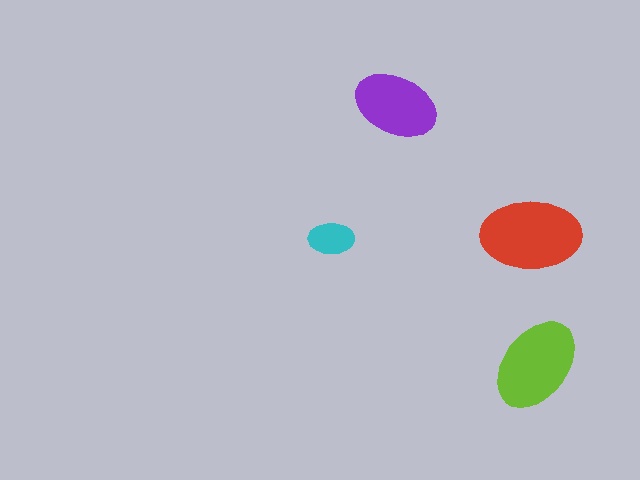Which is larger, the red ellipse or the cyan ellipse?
The red one.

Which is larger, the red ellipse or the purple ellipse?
The red one.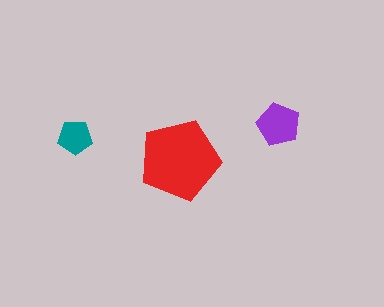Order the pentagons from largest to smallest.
the red one, the purple one, the teal one.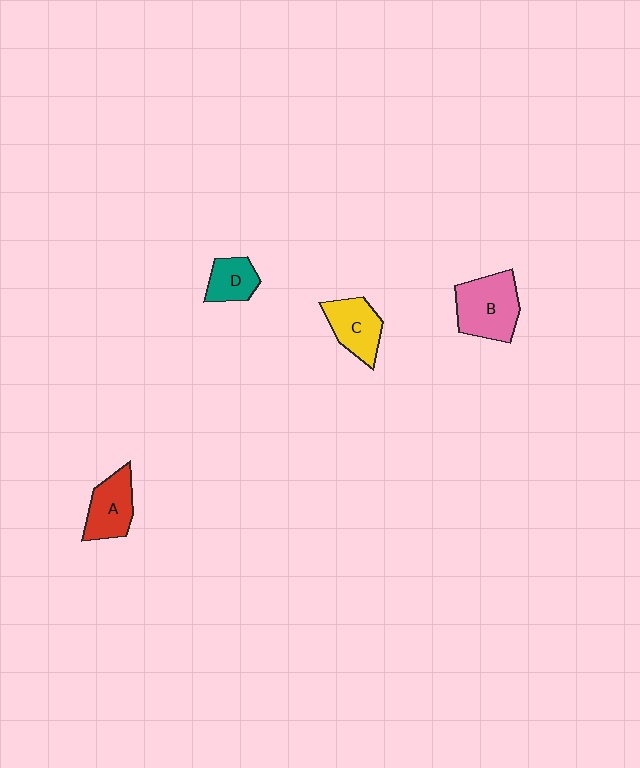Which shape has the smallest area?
Shape D (teal).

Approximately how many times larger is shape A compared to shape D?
Approximately 1.4 times.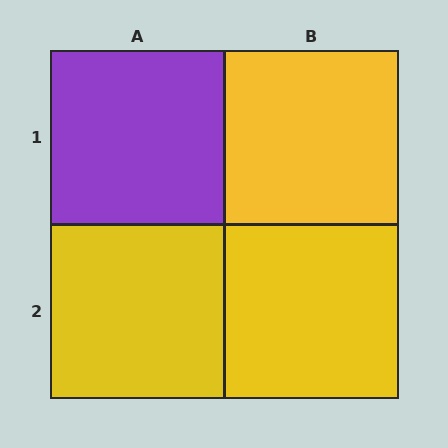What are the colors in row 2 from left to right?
Yellow, yellow.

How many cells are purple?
1 cell is purple.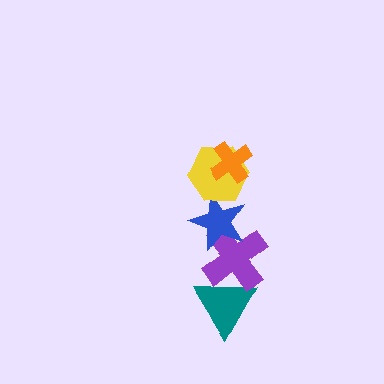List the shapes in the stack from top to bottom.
From top to bottom: the orange cross, the yellow hexagon, the blue star, the purple cross, the teal triangle.